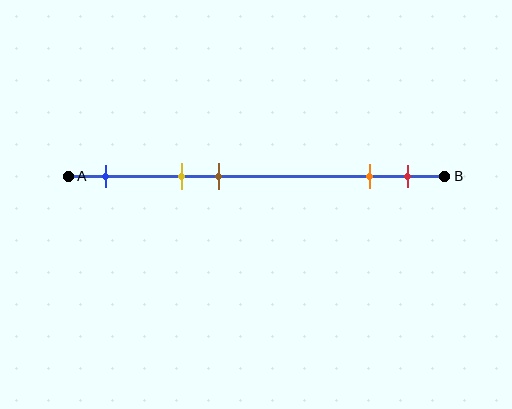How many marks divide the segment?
There are 5 marks dividing the segment.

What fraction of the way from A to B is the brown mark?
The brown mark is approximately 40% (0.4) of the way from A to B.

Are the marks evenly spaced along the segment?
No, the marks are not evenly spaced.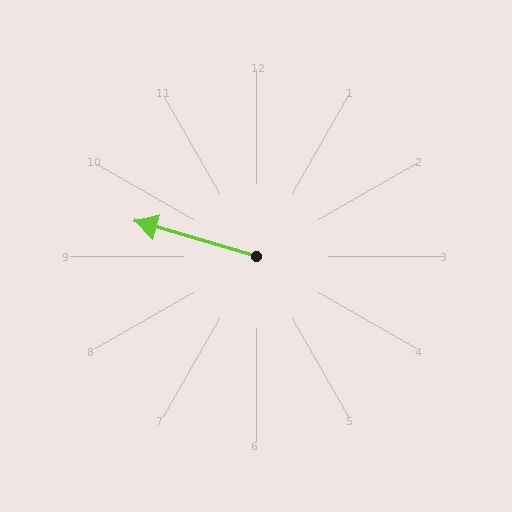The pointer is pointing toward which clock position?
Roughly 10 o'clock.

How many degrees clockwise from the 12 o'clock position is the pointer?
Approximately 286 degrees.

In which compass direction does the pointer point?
West.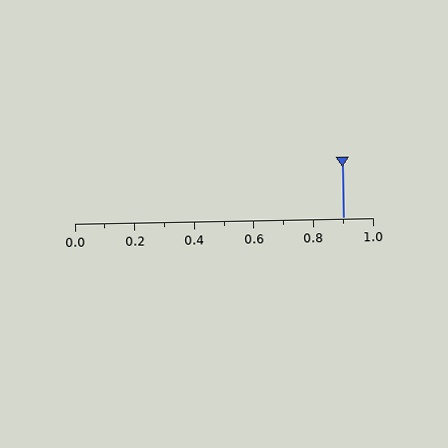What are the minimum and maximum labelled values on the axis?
The axis runs from 0.0 to 1.0.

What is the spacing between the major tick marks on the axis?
The major ticks are spaced 0.2 apart.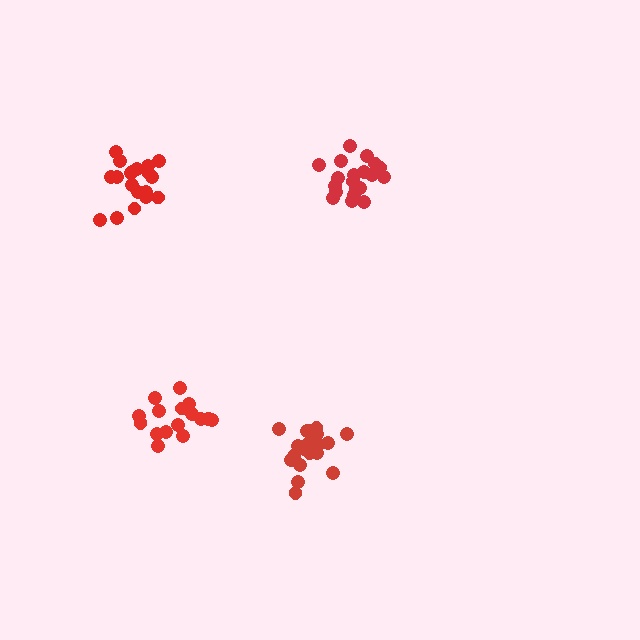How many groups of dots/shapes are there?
There are 4 groups.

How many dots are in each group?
Group 1: 21 dots, Group 2: 20 dots, Group 3: 20 dots, Group 4: 16 dots (77 total).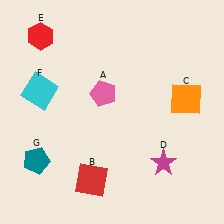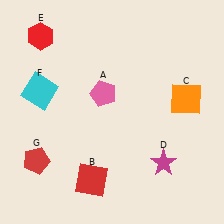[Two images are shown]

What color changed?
The pentagon (G) changed from teal in Image 1 to red in Image 2.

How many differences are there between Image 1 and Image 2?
There is 1 difference between the two images.